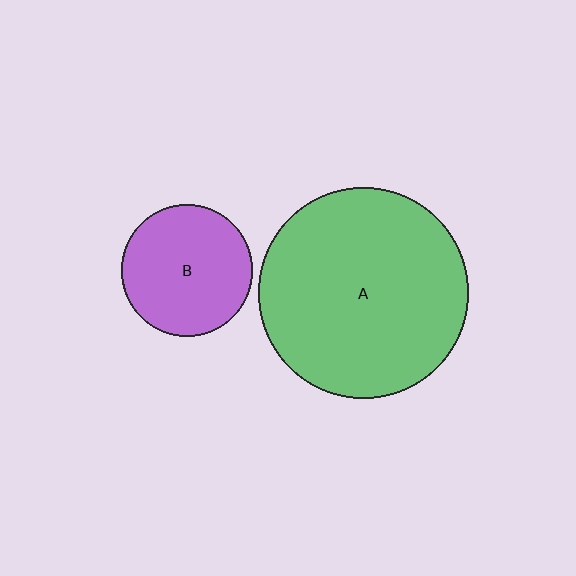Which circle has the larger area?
Circle A (green).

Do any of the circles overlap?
No, none of the circles overlap.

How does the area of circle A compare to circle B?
Approximately 2.6 times.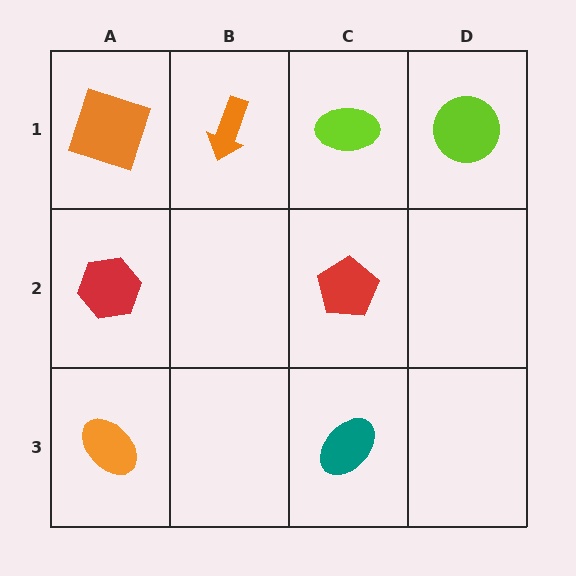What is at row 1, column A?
An orange square.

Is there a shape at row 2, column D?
No, that cell is empty.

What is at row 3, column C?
A teal ellipse.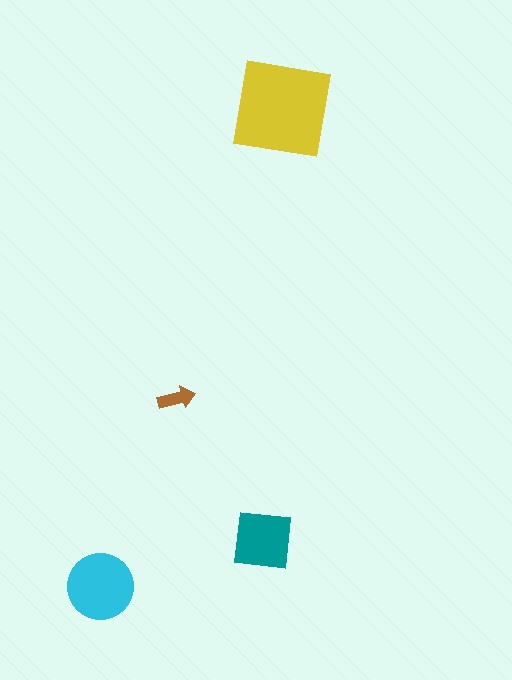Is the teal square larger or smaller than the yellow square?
Smaller.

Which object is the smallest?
The brown arrow.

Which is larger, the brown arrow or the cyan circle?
The cyan circle.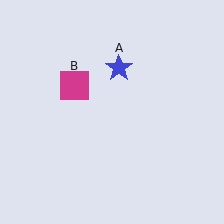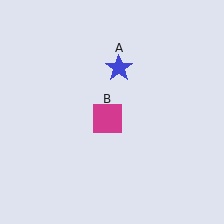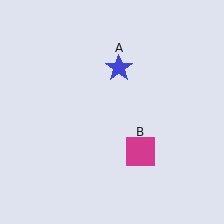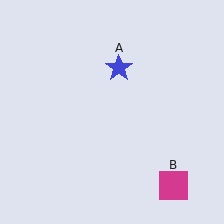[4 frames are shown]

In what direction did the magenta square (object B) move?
The magenta square (object B) moved down and to the right.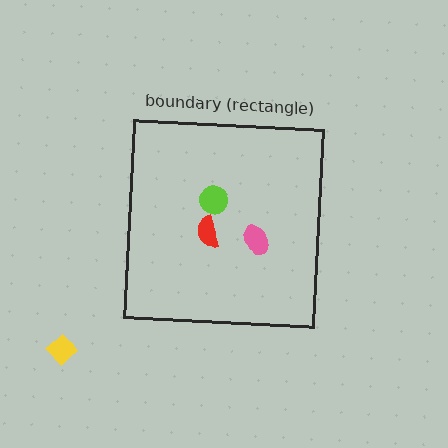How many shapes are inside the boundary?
3 inside, 1 outside.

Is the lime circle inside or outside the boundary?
Inside.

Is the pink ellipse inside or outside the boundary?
Inside.